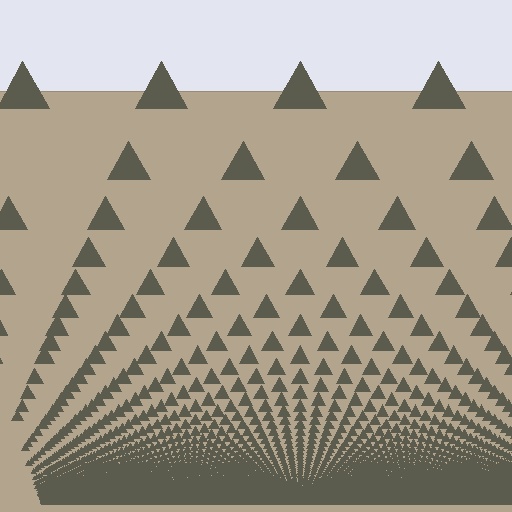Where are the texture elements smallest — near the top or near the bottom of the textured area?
Near the bottom.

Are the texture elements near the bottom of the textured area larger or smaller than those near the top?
Smaller. The gradient is inverted — elements near the bottom are smaller and denser.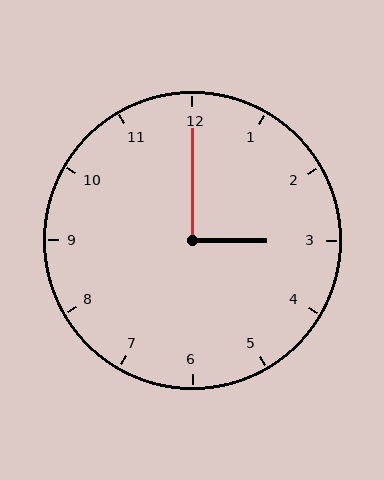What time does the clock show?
3:00.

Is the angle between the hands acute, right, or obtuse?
It is right.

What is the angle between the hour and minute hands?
Approximately 90 degrees.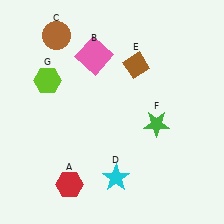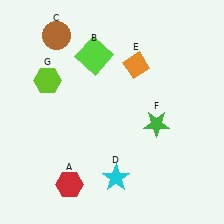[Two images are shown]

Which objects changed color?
B changed from pink to lime. E changed from brown to orange.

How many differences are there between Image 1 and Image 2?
There are 2 differences between the two images.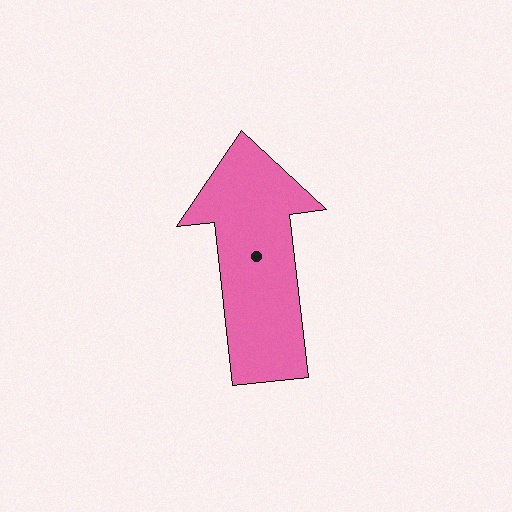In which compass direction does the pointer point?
North.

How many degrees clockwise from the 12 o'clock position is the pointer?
Approximately 353 degrees.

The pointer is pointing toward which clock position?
Roughly 12 o'clock.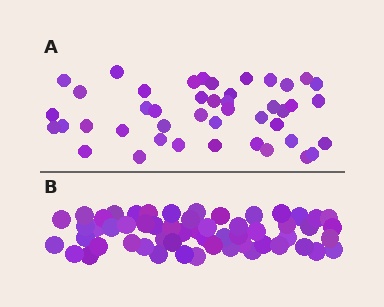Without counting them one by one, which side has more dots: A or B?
Region B (the bottom region) has more dots.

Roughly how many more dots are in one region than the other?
Region B has roughly 12 or so more dots than region A.